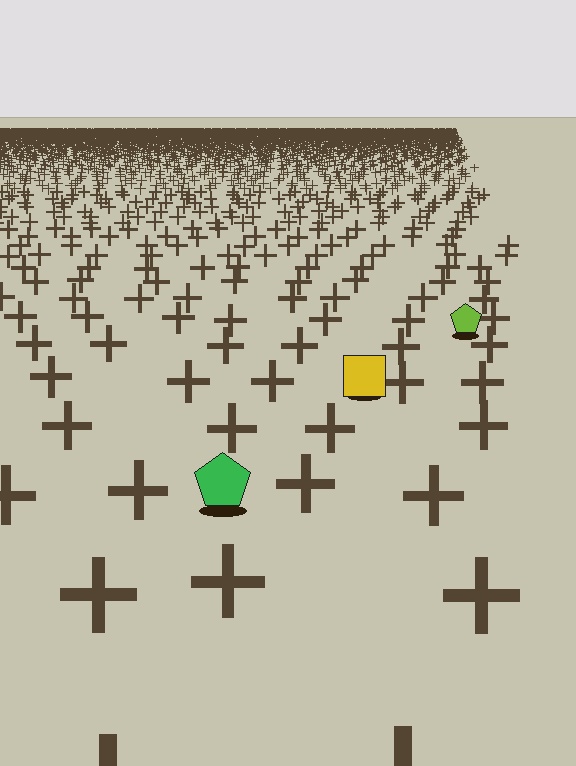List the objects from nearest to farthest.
From nearest to farthest: the green pentagon, the yellow square, the lime pentagon.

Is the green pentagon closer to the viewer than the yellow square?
Yes. The green pentagon is closer — you can tell from the texture gradient: the ground texture is coarser near it.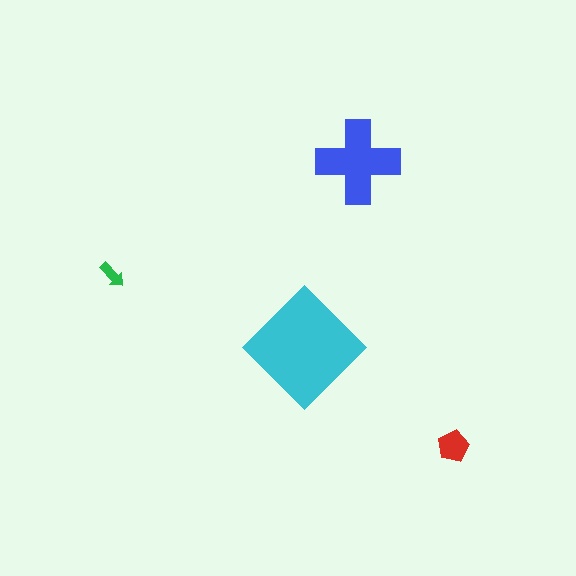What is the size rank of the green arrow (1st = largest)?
4th.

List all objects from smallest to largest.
The green arrow, the red pentagon, the blue cross, the cyan diamond.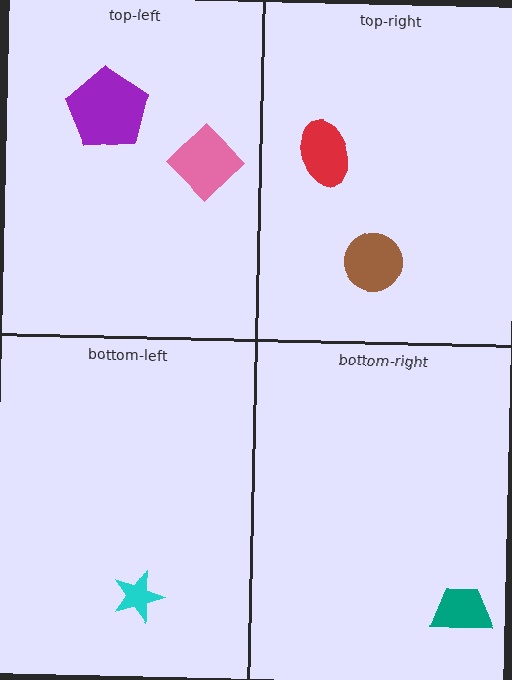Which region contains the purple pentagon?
The top-left region.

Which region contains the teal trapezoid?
The bottom-right region.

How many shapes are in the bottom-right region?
1.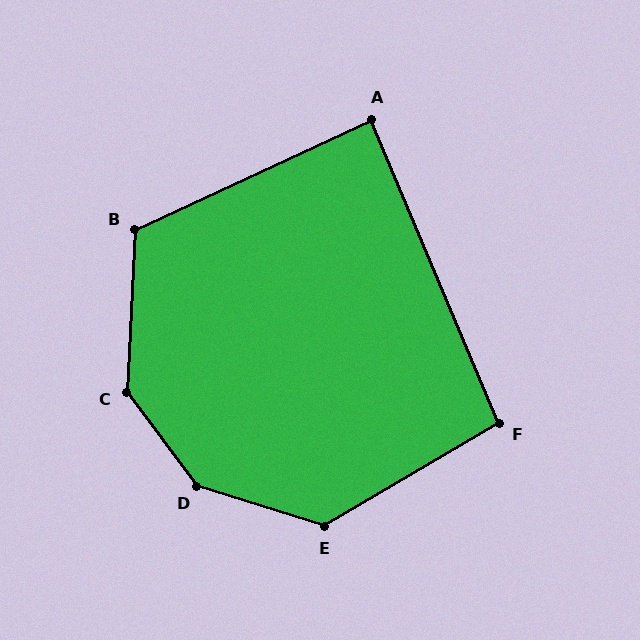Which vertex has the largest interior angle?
D, at approximately 145 degrees.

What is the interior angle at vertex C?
Approximately 140 degrees (obtuse).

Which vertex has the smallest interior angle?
A, at approximately 88 degrees.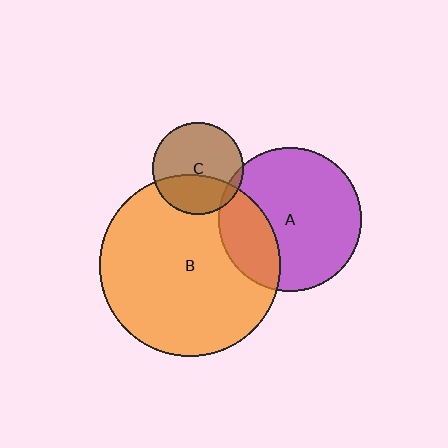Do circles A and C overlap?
Yes.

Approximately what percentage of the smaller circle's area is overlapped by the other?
Approximately 5%.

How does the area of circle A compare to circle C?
Approximately 2.5 times.